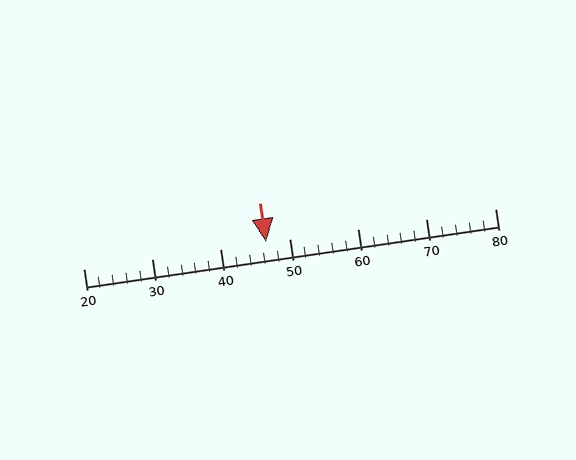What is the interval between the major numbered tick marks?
The major tick marks are spaced 10 units apart.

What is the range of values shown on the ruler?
The ruler shows values from 20 to 80.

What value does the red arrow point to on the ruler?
The red arrow points to approximately 47.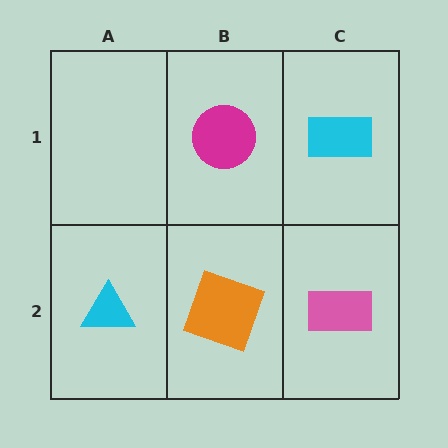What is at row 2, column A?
A cyan triangle.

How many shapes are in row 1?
2 shapes.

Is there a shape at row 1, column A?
No, that cell is empty.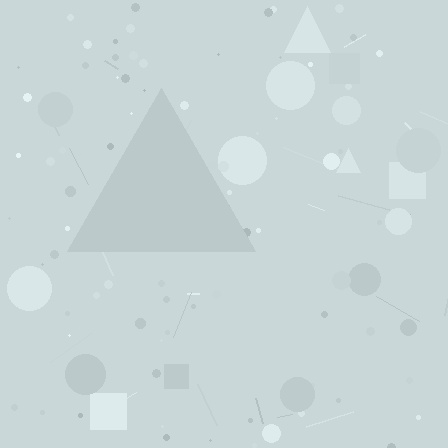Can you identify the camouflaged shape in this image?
The camouflaged shape is a triangle.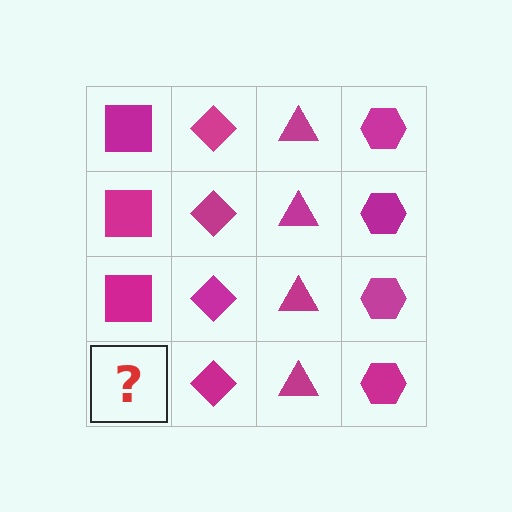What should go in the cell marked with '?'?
The missing cell should contain a magenta square.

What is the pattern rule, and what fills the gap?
The rule is that each column has a consistent shape. The gap should be filled with a magenta square.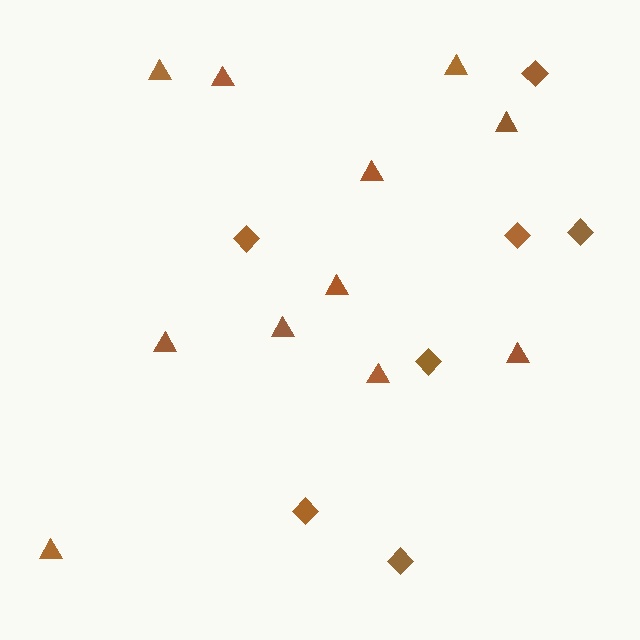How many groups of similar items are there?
There are 2 groups: one group of triangles (11) and one group of diamonds (7).